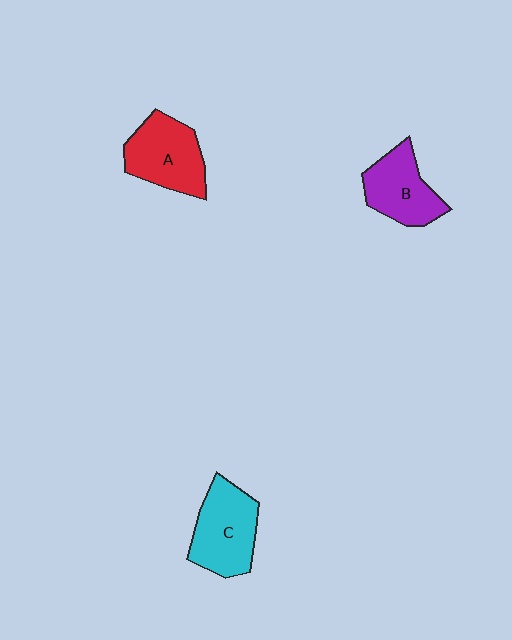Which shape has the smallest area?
Shape B (purple).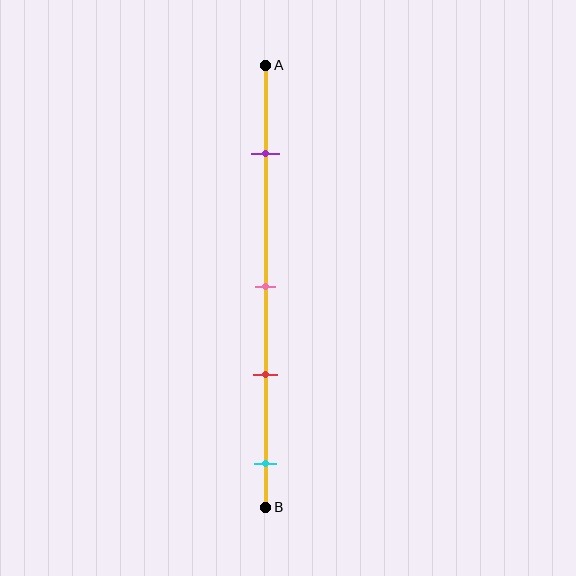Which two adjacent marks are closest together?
The pink and red marks are the closest adjacent pair.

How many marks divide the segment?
There are 4 marks dividing the segment.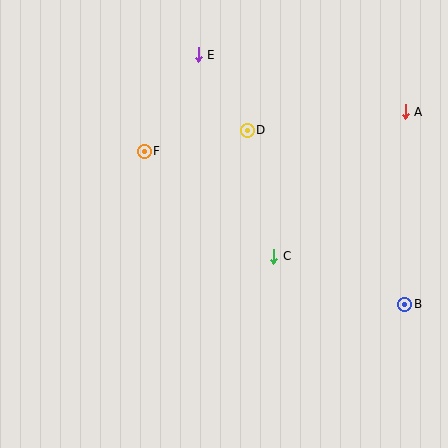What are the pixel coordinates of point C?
Point C is at (274, 256).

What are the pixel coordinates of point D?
Point D is at (247, 130).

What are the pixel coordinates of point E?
Point E is at (198, 55).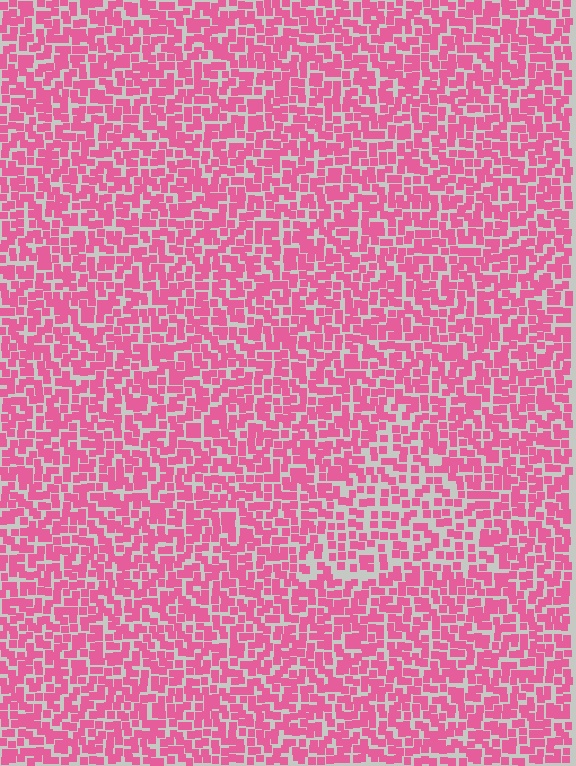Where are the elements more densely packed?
The elements are more densely packed outside the triangle boundary.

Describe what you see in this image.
The image contains small pink elements arranged at two different densities. A triangle-shaped region is visible where the elements are less densely packed than the surrounding area.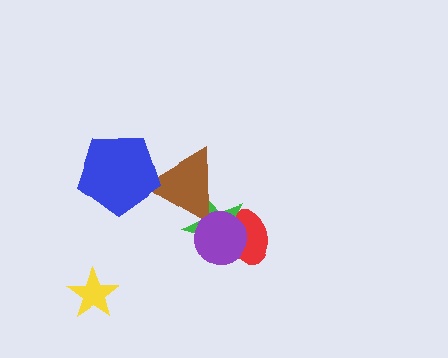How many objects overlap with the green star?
3 objects overlap with the green star.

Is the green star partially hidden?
Yes, it is partially covered by another shape.